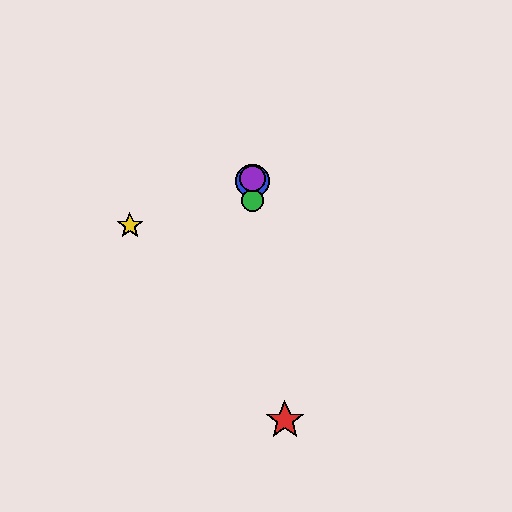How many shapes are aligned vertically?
3 shapes (the blue circle, the green circle, the purple circle) are aligned vertically.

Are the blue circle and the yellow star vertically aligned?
No, the blue circle is at x≈252 and the yellow star is at x≈130.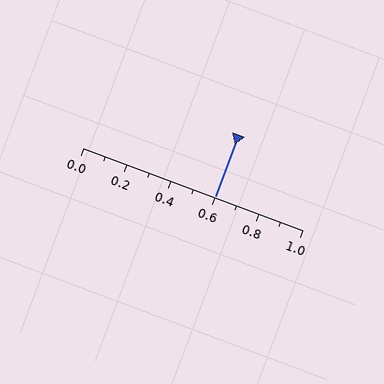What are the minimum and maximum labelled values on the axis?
The axis runs from 0.0 to 1.0.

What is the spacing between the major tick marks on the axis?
The major ticks are spaced 0.2 apart.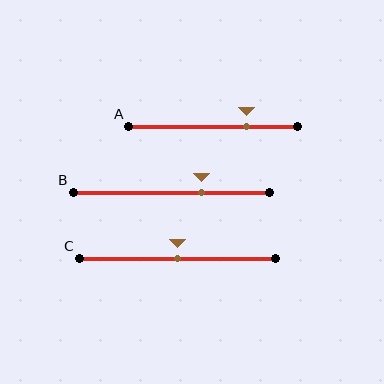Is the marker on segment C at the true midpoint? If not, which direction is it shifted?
Yes, the marker on segment C is at the true midpoint.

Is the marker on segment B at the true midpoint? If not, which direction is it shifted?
No, the marker on segment B is shifted to the right by about 15% of the segment length.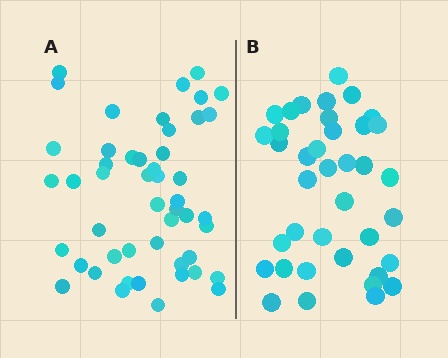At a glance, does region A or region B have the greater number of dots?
Region A (the left region) has more dots.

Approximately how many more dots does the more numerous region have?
Region A has roughly 12 or so more dots than region B.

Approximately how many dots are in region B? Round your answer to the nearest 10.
About 40 dots. (The exact count is 38, which rounds to 40.)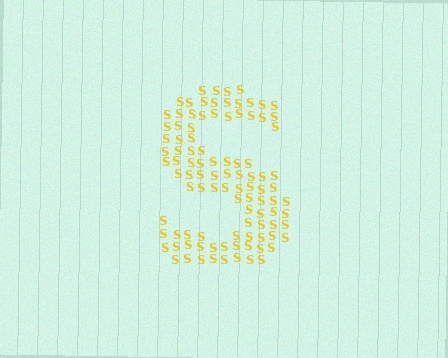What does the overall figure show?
The overall figure shows the letter S.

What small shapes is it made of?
It is made of small letter S's.